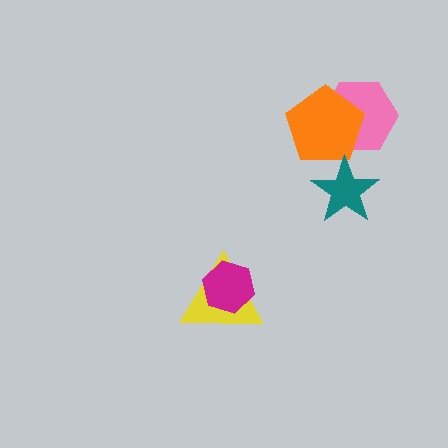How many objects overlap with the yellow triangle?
1 object overlaps with the yellow triangle.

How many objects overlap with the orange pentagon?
2 objects overlap with the orange pentagon.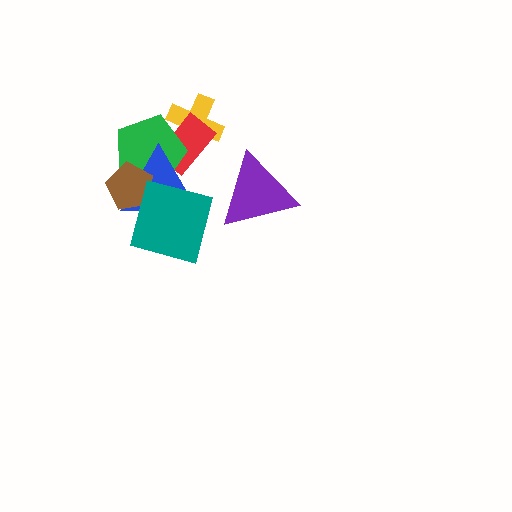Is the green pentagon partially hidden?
Yes, it is partially covered by another shape.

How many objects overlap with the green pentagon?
4 objects overlap with the green pentagon.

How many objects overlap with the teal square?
1 object overlaps with the teal square.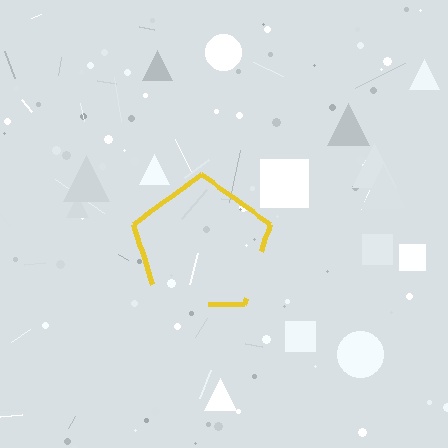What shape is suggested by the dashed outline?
The dashed outline suggests a pentagon.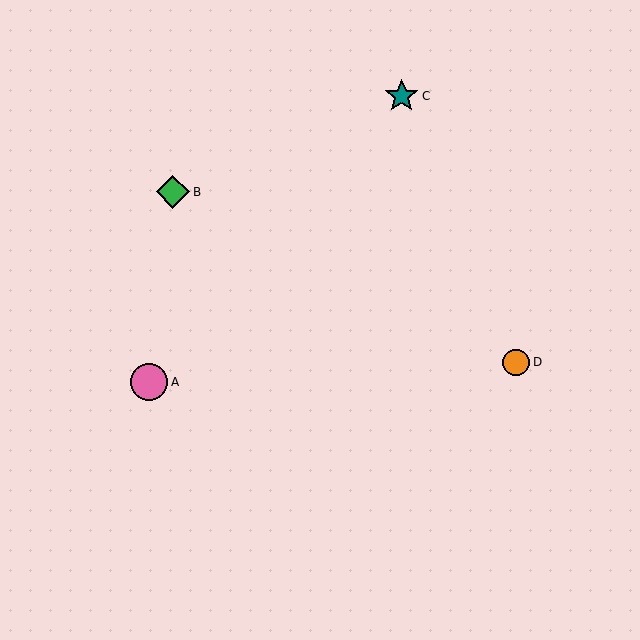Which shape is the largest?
The pink circle (labeled A) is the largest.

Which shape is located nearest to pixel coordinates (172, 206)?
The green diamond (labeled B) at (173, 192) is nearest to that location.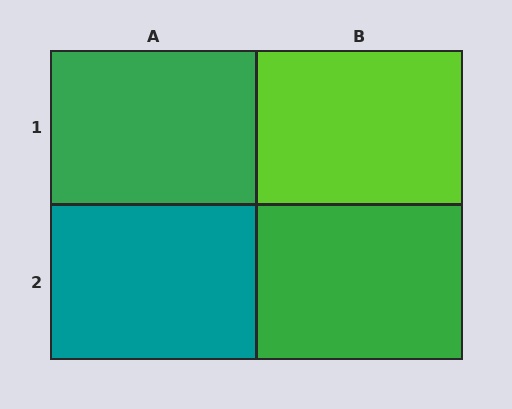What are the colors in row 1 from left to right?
Green, lime.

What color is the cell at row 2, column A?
Teal.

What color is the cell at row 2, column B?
Green.